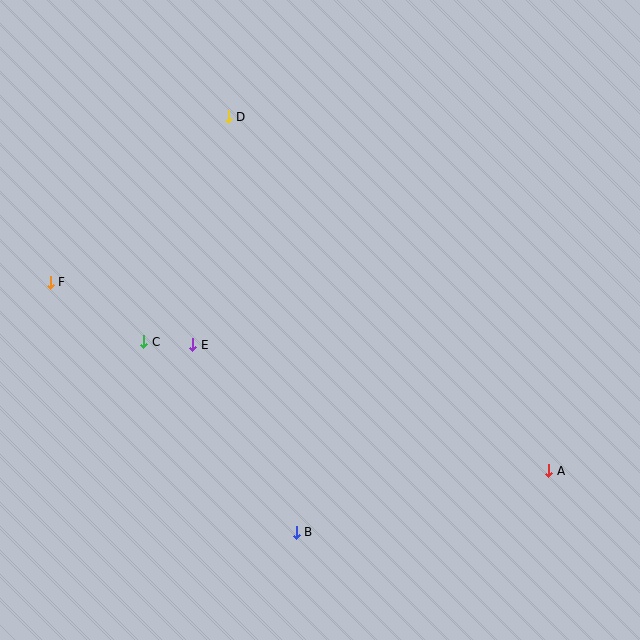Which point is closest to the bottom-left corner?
Point B is closest to the bottom-left corner.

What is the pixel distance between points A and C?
The distance between A and C is 425 pixels.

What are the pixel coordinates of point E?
Point E is at (193, 345).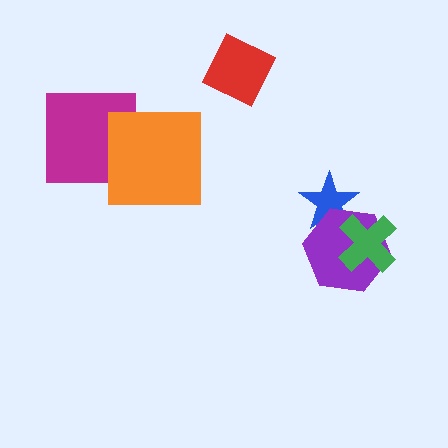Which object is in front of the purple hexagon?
The green cross is in front of the purple hexagon.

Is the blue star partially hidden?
Yes, it is partially covered by another shape.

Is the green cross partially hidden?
No, no other shape covers it.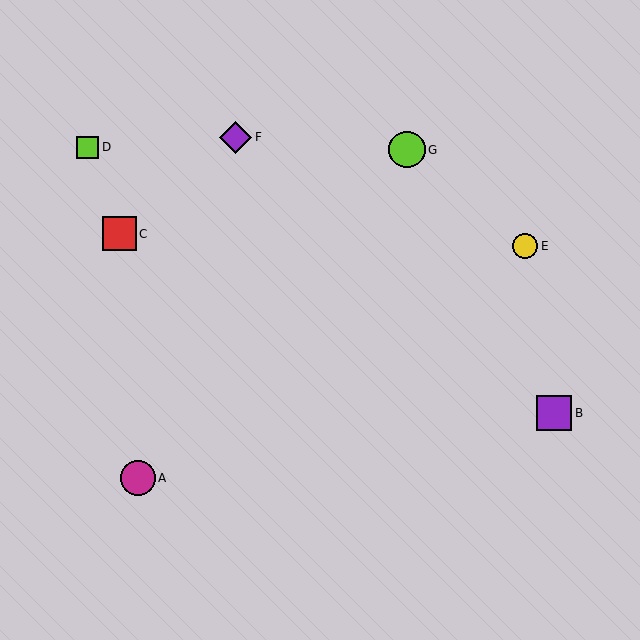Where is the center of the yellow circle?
The center of the yellow circle is at (525, 246).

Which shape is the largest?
The lime circle (labeled G) is the largest.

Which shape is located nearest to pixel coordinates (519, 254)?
The yellow circle (labeled E) at (525, 246) is nearest to that location.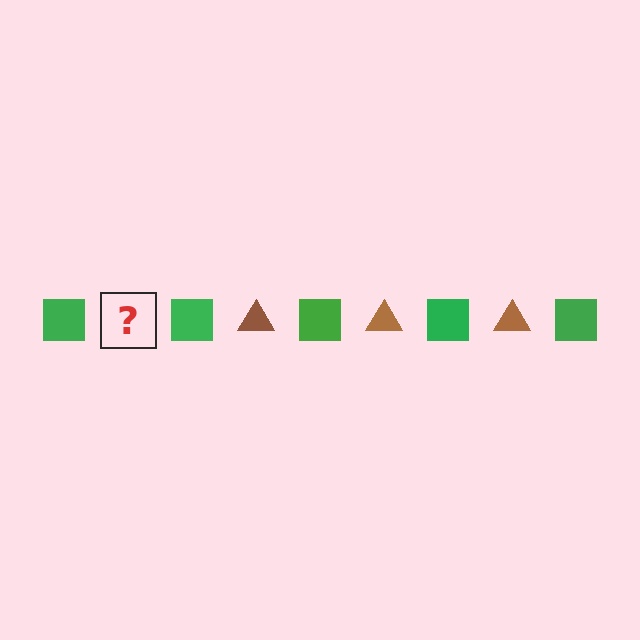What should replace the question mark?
The question mark should be replaced with a brown triangle.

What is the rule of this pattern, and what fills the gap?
The rule is that the pattern alternates between green square and brown triangle. The gap should be filled with a brown triangle.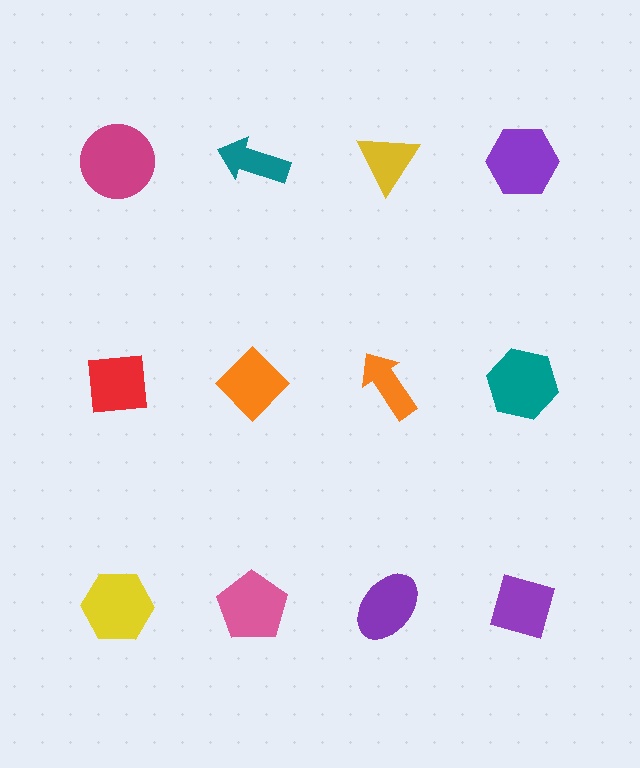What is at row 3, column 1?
A yellow hexagon.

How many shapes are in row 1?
4 shapes.